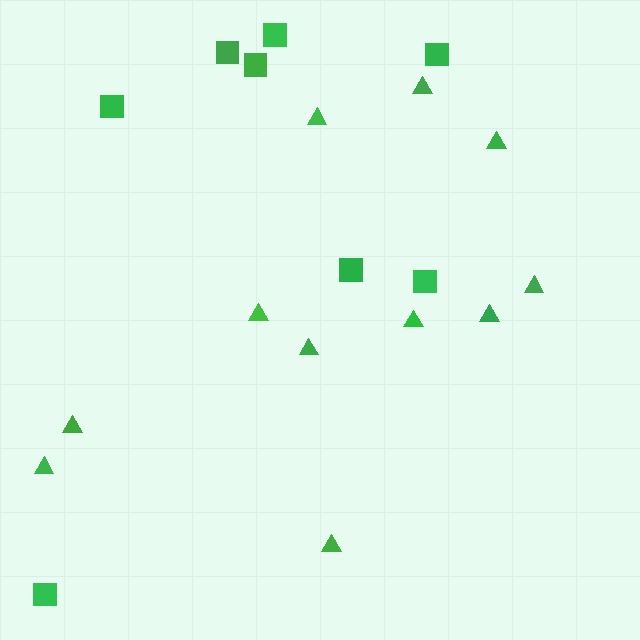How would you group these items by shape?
There are 2 groups: one group of squares (8) and one group of triangles (11).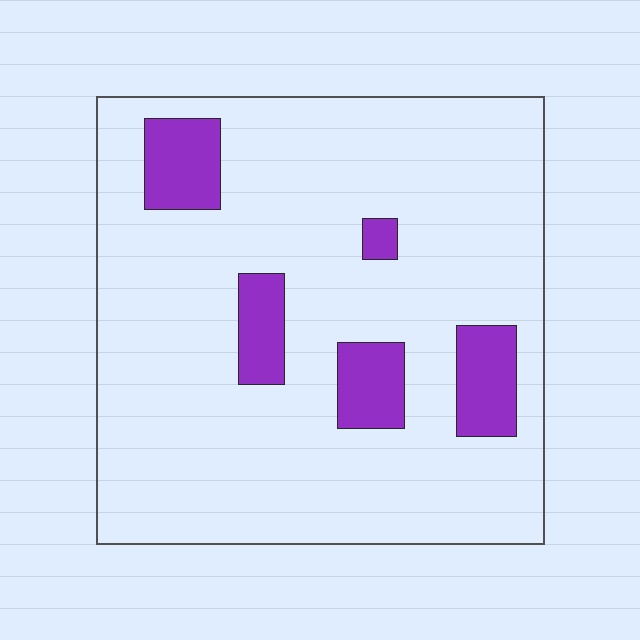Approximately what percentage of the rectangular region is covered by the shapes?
Approximately 15%.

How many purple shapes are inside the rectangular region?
5.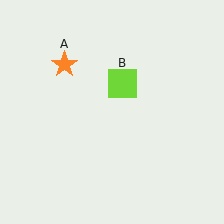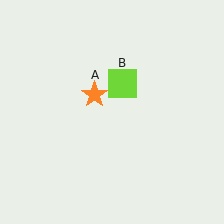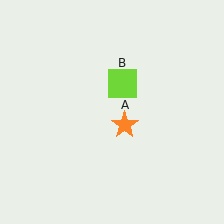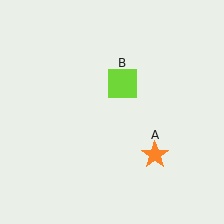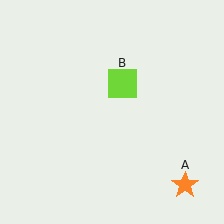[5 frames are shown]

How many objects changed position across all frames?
1 object changed position: orange star (object A).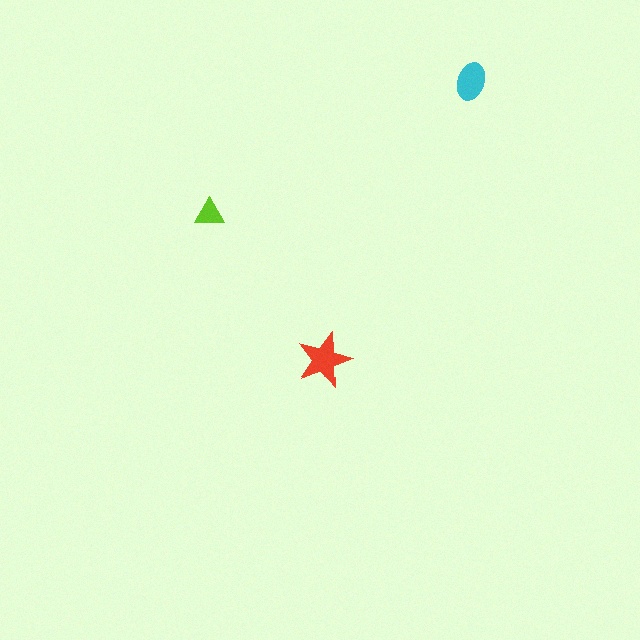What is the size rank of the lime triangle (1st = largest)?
3rd.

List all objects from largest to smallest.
The red star, the cyan ellipse, the lime triangle.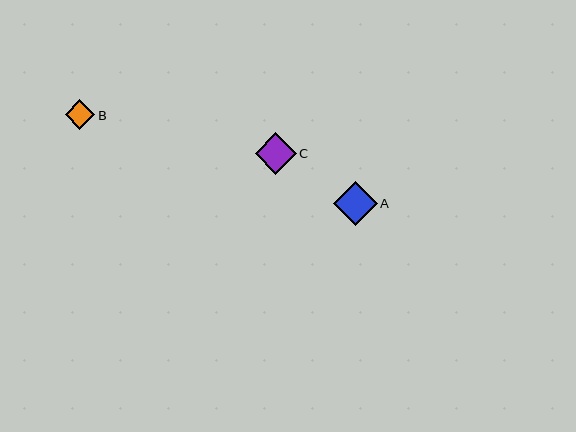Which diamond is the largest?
Diamond A is the largest with a size of approximately 44 pixels.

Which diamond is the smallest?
Diamond B is the smallest with a size of approximately 30 pixels.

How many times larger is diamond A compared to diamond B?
Diamond A is approximately 1.5 times the size of diamond B.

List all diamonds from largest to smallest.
From largest to smallest: A, C, B.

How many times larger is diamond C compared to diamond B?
Diamond C is approximately 1.4 times the size of diamond B.